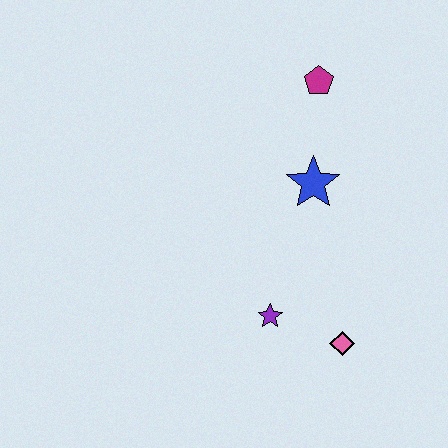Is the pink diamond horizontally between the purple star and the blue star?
No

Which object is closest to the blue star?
The magenta pentagon is closest to the blue star.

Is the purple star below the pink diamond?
No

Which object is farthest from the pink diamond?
The magenta pentagon is farthest from the pink diamond.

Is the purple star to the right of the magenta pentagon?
No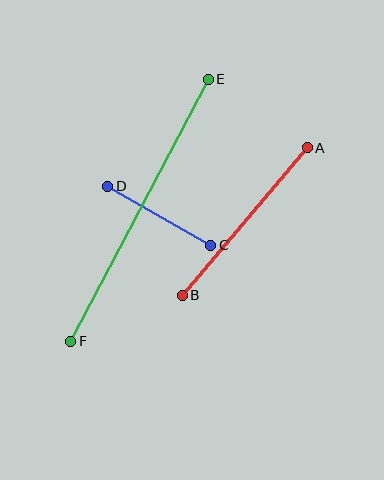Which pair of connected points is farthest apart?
Points E and F are farthest apart.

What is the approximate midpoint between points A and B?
The midpoint is at approximately (245, 221) pixels.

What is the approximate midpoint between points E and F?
The midpoint is at approximately (139, 210) pixels.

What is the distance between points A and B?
The distance is approximately 193 pixels.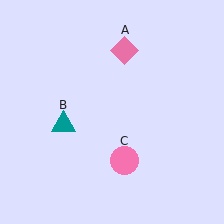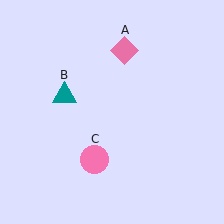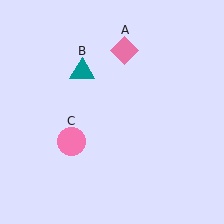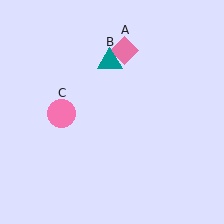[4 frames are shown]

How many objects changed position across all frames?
2 objects changed position: teal triangle (object B), pink circle (object C).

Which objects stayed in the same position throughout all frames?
Pink diamond (object A) remained stationary.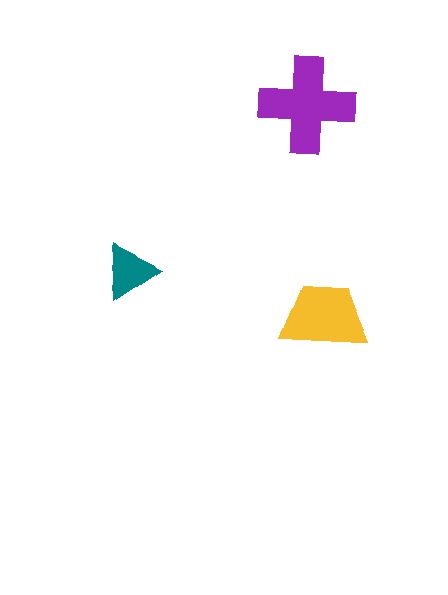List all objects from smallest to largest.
The teal triangle, the yellow trapezoid, the purple cross.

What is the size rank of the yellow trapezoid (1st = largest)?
2nd.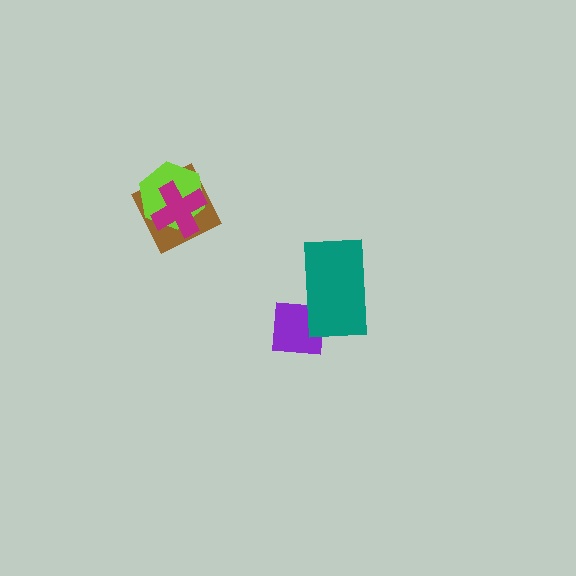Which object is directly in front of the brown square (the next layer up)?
The lime hexagon is directly in front of the brown square.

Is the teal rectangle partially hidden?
No, no other shape covers it.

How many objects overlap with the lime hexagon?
2 objects overlap with the lime hexagon.